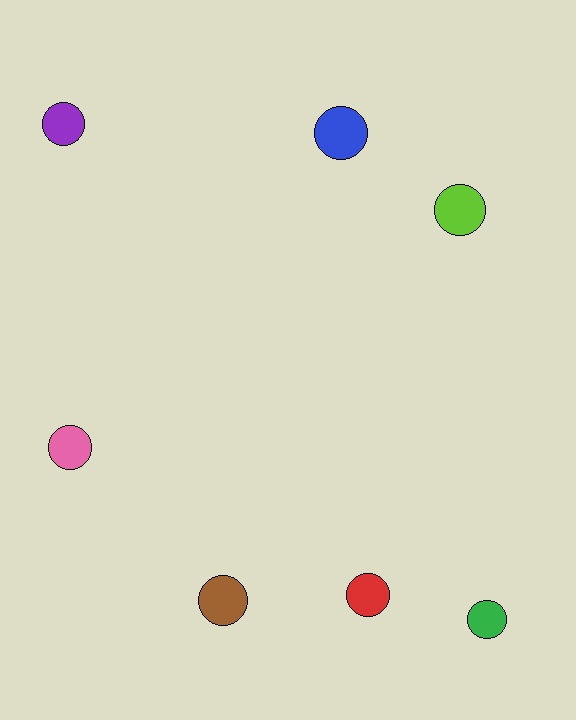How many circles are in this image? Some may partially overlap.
There are 7 circles.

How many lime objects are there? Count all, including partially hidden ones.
There is 1 lime object.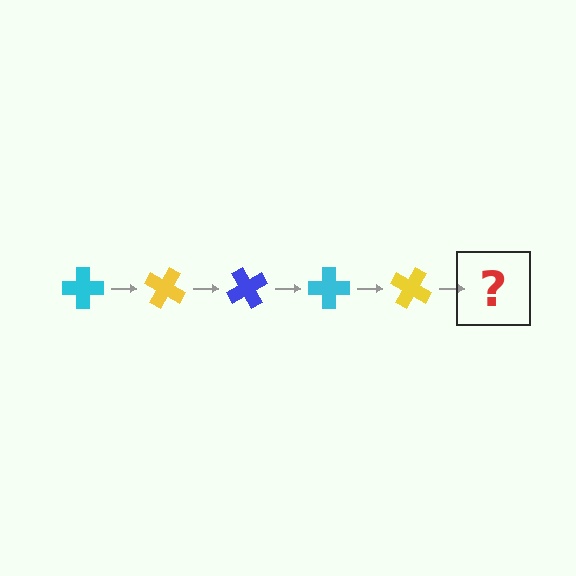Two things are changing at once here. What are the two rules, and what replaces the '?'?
The two rules are that it rotates 30 degrees each step and the color cycles through cyan, yellow, and blue. The '?' should be a blue cross, rotated 150 degrees from the start.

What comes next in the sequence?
The next element should be a blue cross, rotated 150 degrees from the start.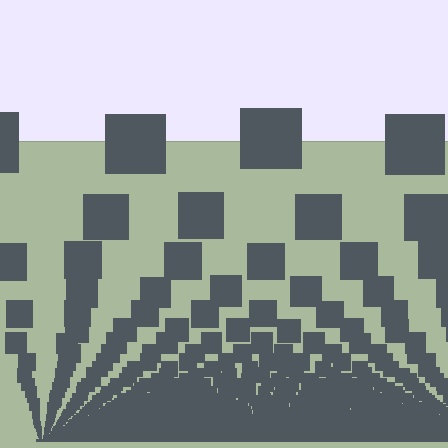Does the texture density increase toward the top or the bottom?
Density increases toward the bottom.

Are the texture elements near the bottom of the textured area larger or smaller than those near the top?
Smaller. The gradient is inverted — elements near the bottom are smaller and denser.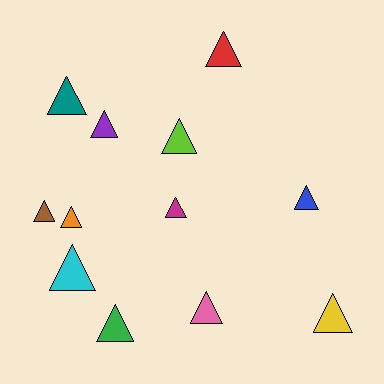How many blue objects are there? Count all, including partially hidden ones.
There is 1 blue object.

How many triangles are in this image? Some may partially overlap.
There are 12 triangles.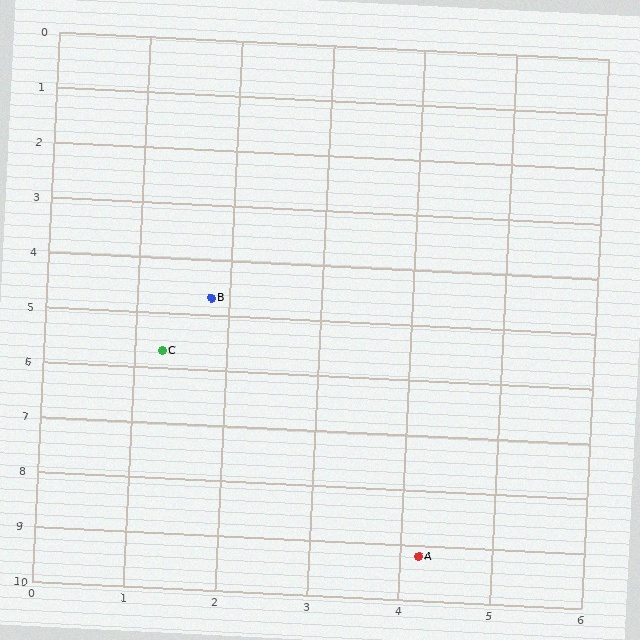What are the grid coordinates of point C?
Point C is at approximately (1.3, 5.7).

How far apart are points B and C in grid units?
Points B and C are about 1.1 grid units apart.